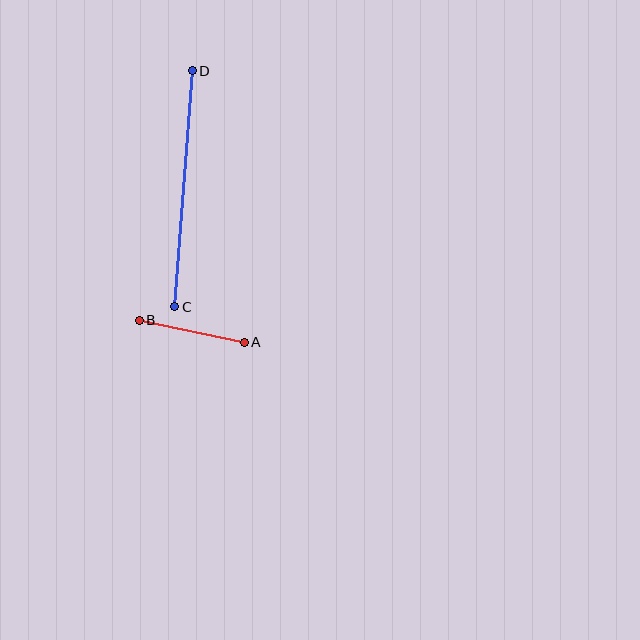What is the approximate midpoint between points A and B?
The midpoint is at approximately (192, 331) pixels.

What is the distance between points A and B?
The distance is approximately 107 pixels.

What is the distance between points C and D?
The distance is approximately 237 pixels.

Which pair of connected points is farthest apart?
Points C and D are farthest apart.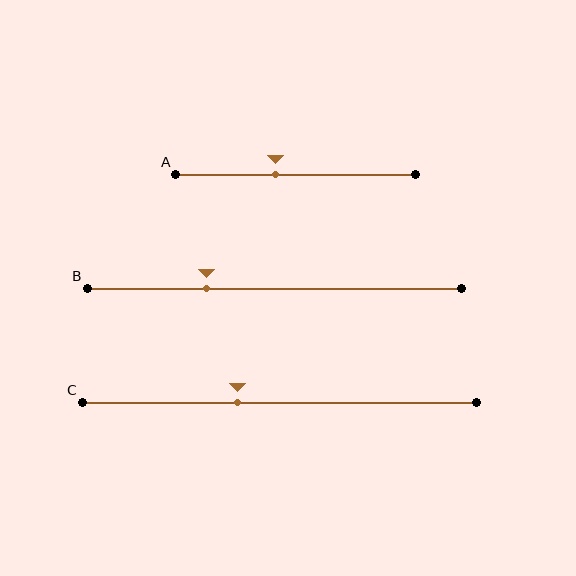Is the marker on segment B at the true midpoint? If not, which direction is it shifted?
No, the marker on segment B is shifted to the left by about 18% of the segment length.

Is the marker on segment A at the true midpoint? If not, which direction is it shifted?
No, the marker on segment A is shifted to the left by about 8% of the segment length.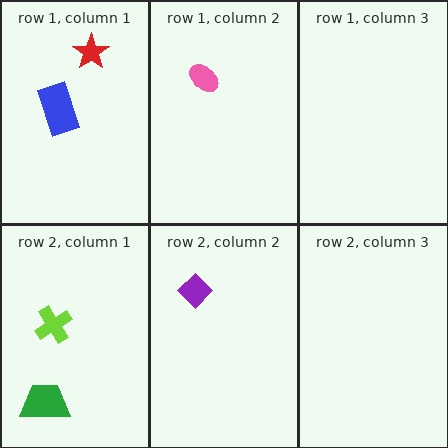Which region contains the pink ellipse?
The row 1, column 2 region.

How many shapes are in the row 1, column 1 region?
2.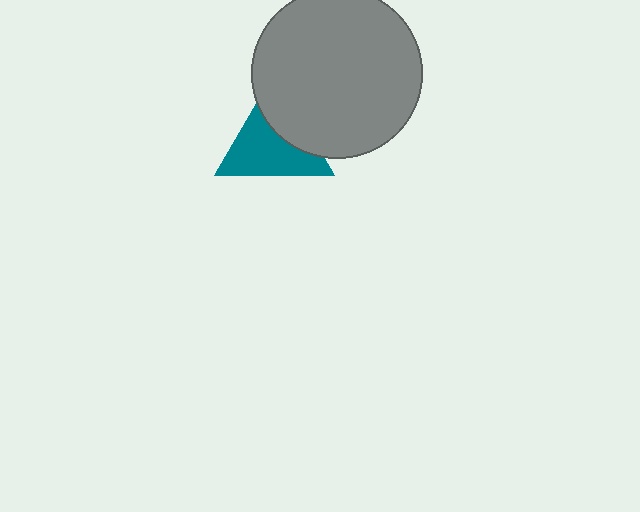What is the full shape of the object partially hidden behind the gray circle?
The partially hidden object is a teal triangle.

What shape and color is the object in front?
The object in front is a gray circle.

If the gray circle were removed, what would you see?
You would see the complete teal triangle.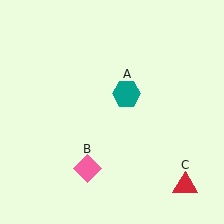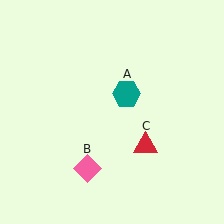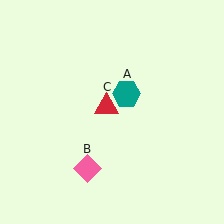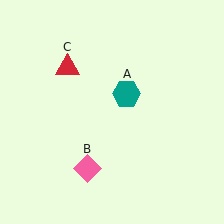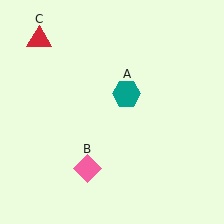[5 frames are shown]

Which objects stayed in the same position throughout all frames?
Teal hexagon (object A) and pink diamond (object B) remained stationary.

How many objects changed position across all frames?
1 object changed position: red triangle (object C).